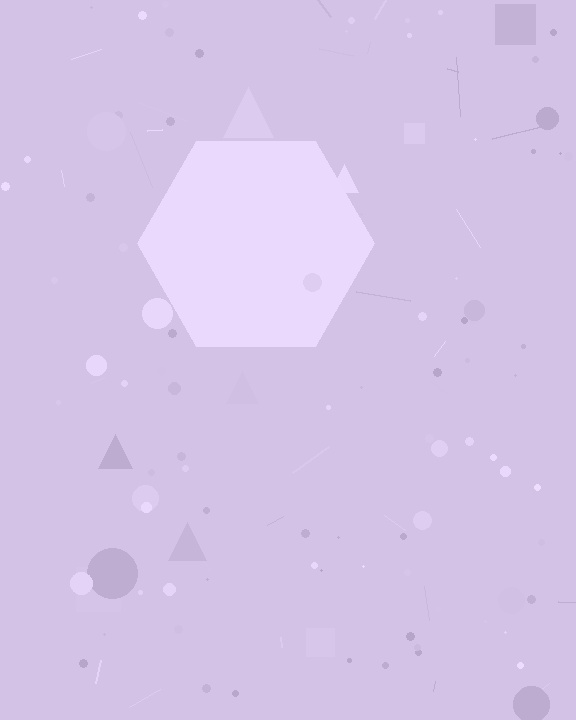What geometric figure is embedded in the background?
A hexagon is embedded in the background.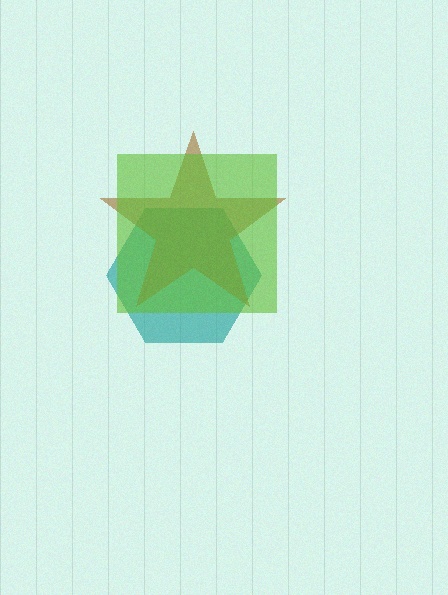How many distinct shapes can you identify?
There are 3 distinct shapes: a teal hexagon, a brown star, a lime square.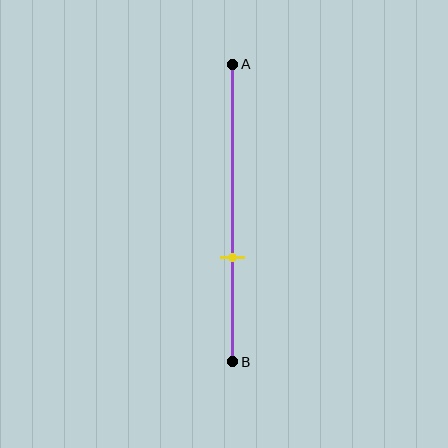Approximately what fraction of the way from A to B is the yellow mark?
The yellow mark is approximately 65% of the way from A to B.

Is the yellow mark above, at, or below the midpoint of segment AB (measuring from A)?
The yellow mark is below the midpoint of segment AB.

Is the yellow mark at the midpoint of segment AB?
No, the mark is at about 65% from A, not at the 50% midpoint.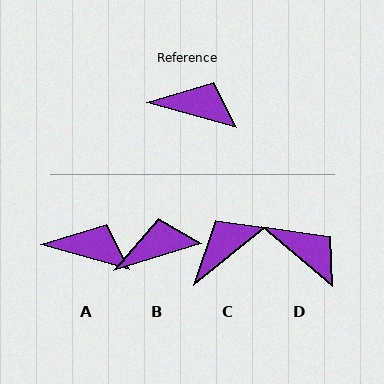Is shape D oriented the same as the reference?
No, it is off by about 24 degrees.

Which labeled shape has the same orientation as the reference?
A.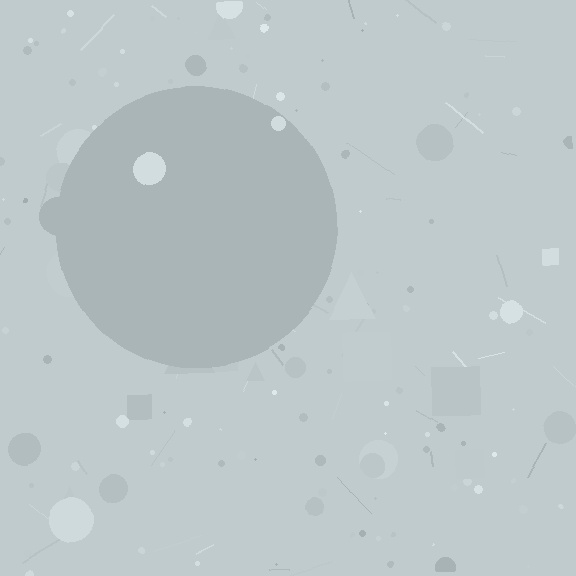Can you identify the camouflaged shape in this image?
The camouflaged shape is a circle.